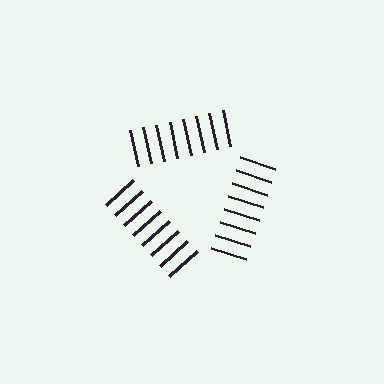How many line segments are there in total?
24 — 8 along each of the 3 edges.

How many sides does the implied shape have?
3 sides — the line-ends trace a triangle.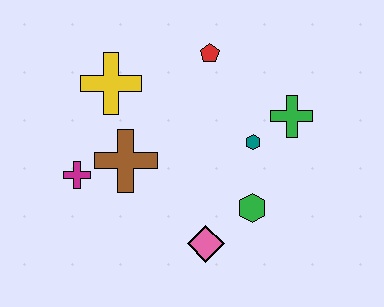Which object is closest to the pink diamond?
The green hexagon is closest to the pink diamond.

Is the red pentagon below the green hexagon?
No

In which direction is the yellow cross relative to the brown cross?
The yellow cross is above the brown cross.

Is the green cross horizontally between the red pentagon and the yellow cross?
No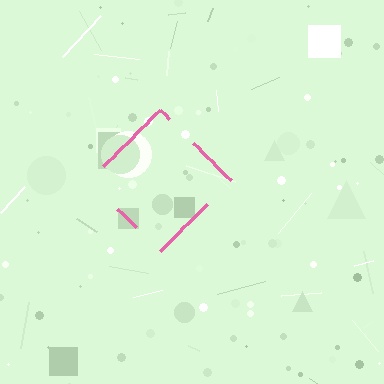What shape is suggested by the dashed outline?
The dashed outline suggests a diamond.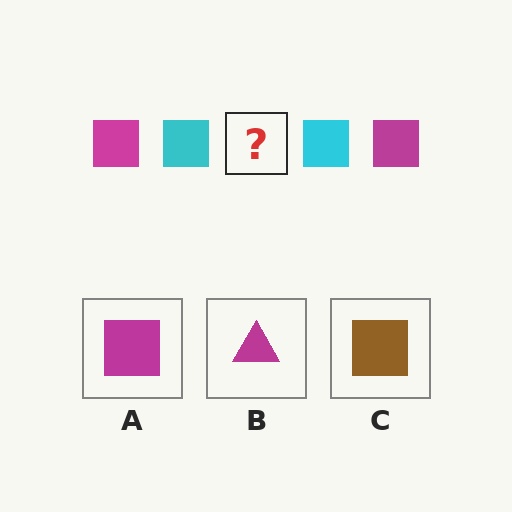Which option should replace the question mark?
Option A.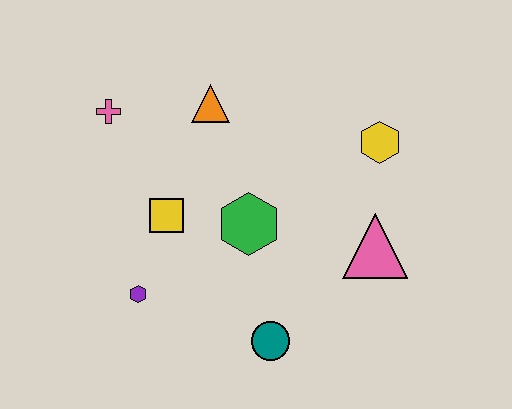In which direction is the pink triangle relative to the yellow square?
The pink triangle is to the right of the yellow square.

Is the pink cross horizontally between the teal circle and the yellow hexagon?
No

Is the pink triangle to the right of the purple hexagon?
Yes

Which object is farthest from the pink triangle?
The pink cross is farthest from the pink triangle.